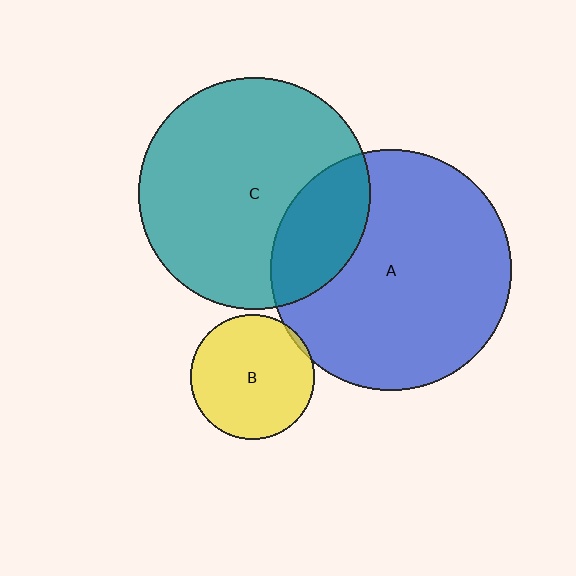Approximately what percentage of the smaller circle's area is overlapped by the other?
Approximately 5%.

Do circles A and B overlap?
Yes.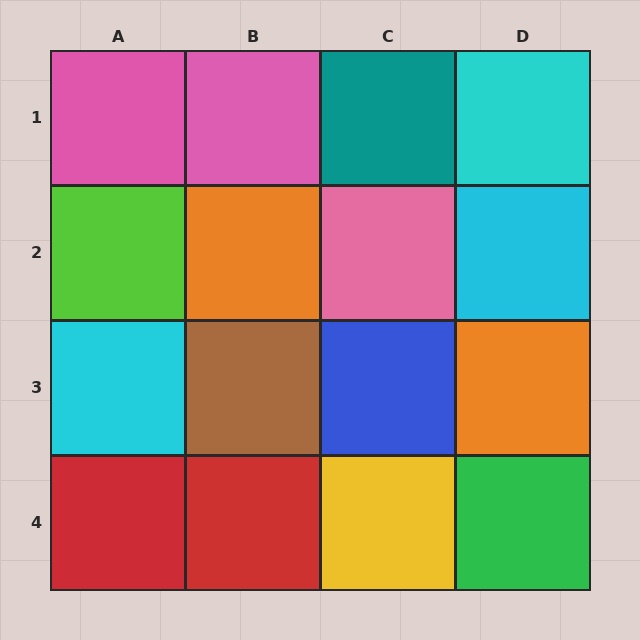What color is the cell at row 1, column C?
Teal.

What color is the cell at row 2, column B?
Orange.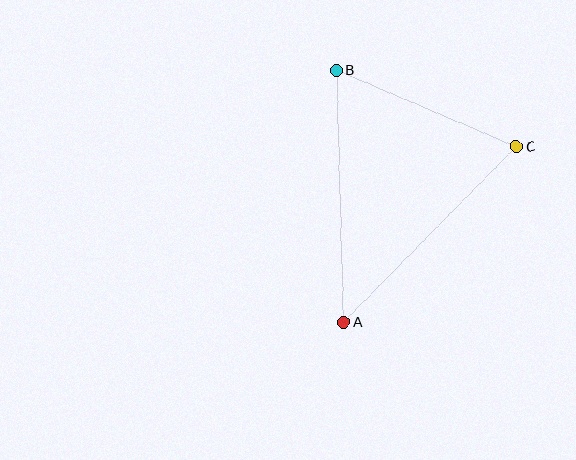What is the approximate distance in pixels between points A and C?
The distance between A and C is approximately 246 pixels.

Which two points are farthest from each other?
Points A and B are farthest from each other.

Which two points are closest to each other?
Points B and C are closest to each other.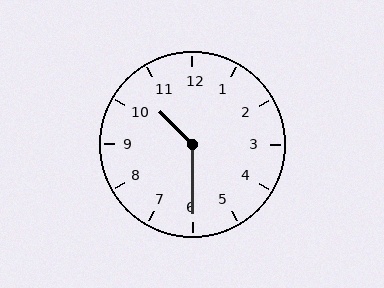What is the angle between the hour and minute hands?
Approximately 135 degrees.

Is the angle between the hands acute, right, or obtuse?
It is obtuse.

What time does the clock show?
10:30.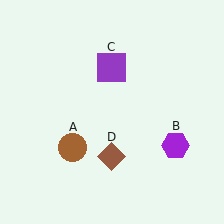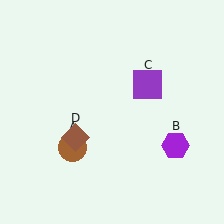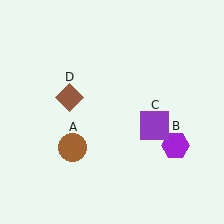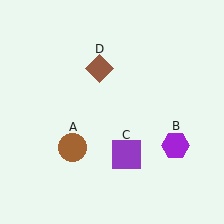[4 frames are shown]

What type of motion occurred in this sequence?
The purple square (object C), brown diamond (object D) rotated clockwise around the center of the scene.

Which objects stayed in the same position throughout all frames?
Brown circle (object A) and purple hexagon (object B) remained stationary.